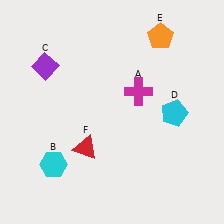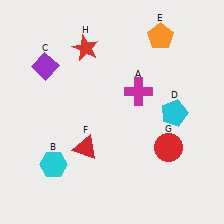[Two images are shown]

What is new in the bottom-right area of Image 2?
A red circle (G) was added in the bottom-right area of Image 2.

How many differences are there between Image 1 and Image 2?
There are 2 differences between the two images.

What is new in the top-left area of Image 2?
A red star (H) was added in the top-left area of Image 2.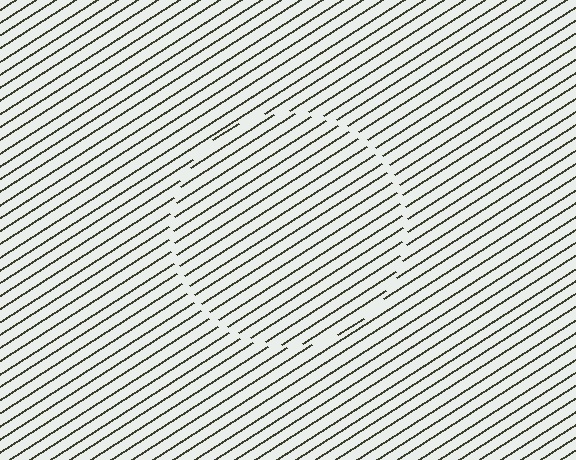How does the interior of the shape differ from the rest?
The interior of the shape contains the same grating, shifted by half a period — the contour is defined by the phase discontinuity where line-ends from the inner and outer gratings abut.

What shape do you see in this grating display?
An illusory circle. The interior of the shape contains the same grating, shifted by half a period — the contour is defined by the phase discontinuity where line-ends from the inner and outer gratings abut.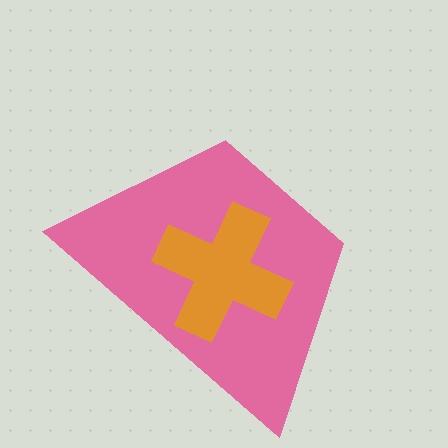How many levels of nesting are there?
2.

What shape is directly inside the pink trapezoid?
The orange cross.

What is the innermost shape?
The orange cross.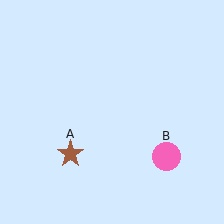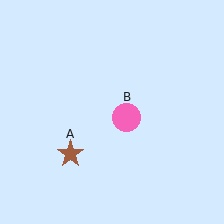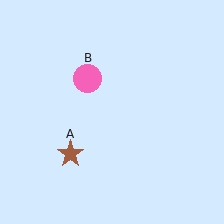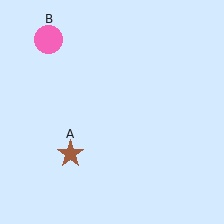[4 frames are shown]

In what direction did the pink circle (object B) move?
The pink circle (object B) moved up and to the left.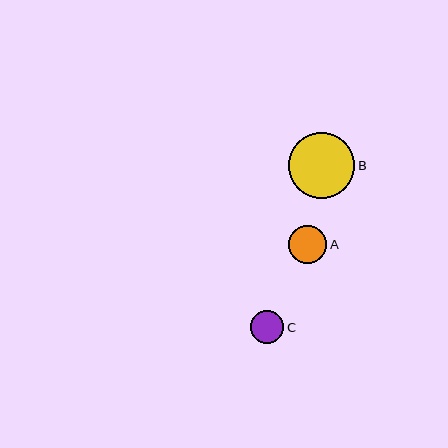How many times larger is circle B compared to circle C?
Circle B is approximately 2.0 times the size of circle C.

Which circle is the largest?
Circle B is the largest with a size of approximately 66 pixels.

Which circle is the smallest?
Circle C is the smallest with a size of approximately 33 pixels.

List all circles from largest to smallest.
From largest to smallest: B, A, C.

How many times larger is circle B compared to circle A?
Circle B is approximately 1.7 times the size of circle A.